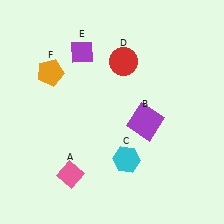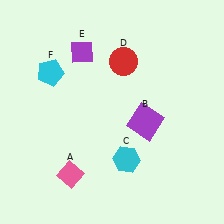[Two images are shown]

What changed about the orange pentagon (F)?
In Image 1, F is orange. In Image 2, it changed to cyan.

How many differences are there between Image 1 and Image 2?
There is 1 difference between the two images.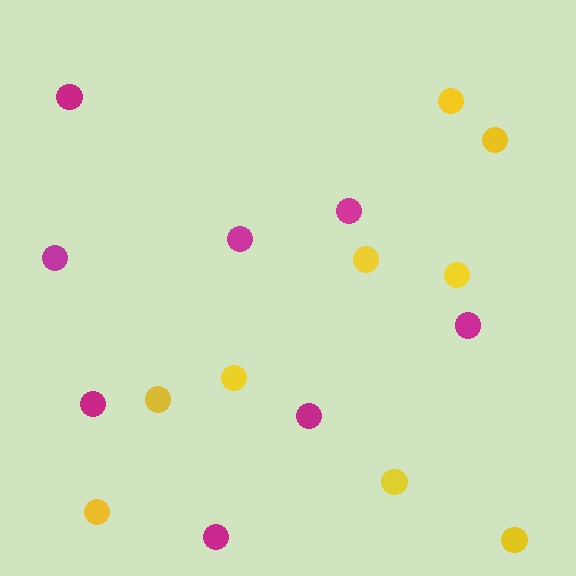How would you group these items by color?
There are 2 groups: one group of magenta circles (8) and one group of yellow circles (9).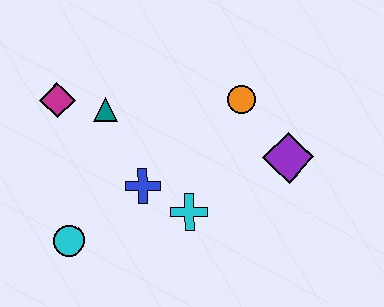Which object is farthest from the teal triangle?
The purple diamond is farthest from the teal triangle.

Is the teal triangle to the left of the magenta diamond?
No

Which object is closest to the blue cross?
The cyan cross is closest to the blue cross.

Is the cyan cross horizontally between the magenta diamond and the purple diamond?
Yes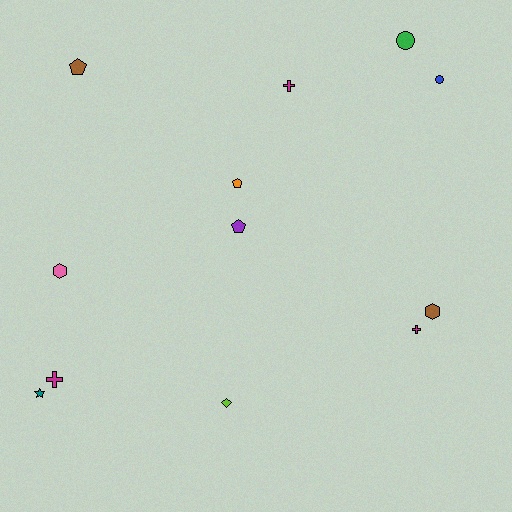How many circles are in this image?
There are 2 circles.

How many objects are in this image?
There are 12 objects.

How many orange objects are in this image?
There is 1 orange object.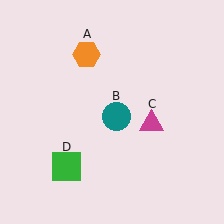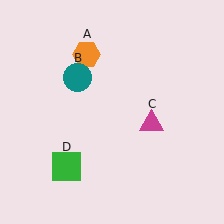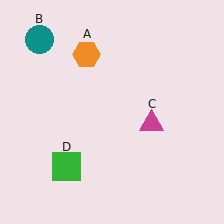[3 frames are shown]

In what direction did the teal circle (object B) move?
The teal circle (object B) moved up and to the left.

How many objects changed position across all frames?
1 object changed position: teal circle (object B).